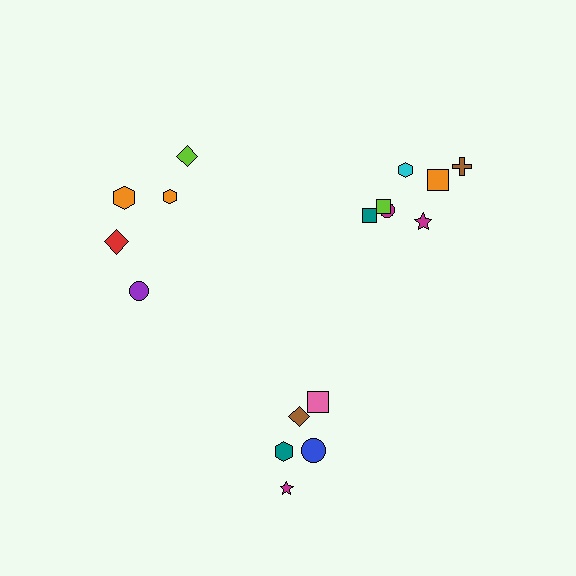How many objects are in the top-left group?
There are 5 objects.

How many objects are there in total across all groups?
There are 17 objects.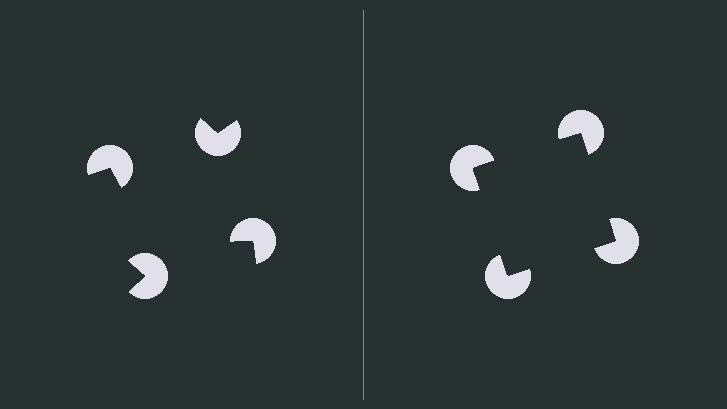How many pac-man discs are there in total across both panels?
8 — 4 on each side.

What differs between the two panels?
The pac-man discs are positioned identically on both sides; only the wedge orientations differ. On the right they align to a square; on the left they are misaligned.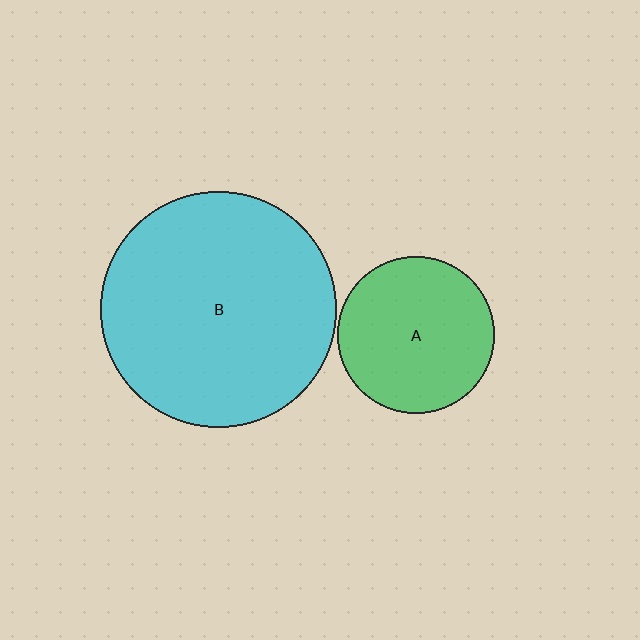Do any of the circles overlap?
No, none of the circles overlap.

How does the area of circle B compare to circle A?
Approximately 2.3 times.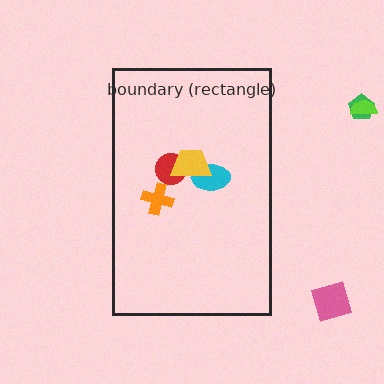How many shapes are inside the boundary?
4 inside, 3 outside.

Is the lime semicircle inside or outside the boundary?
Outside.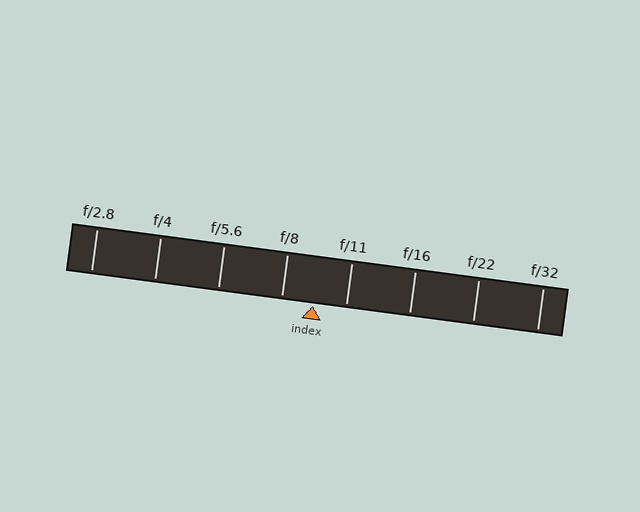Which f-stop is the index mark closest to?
The index mark is closest to f/8.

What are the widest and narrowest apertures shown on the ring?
The widest aperture shown is f/2.8 and the narrowest is f/32.